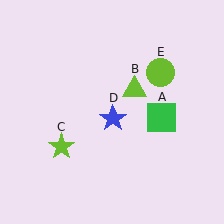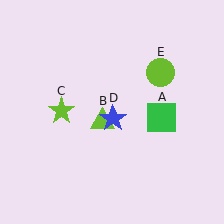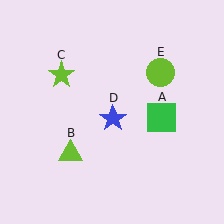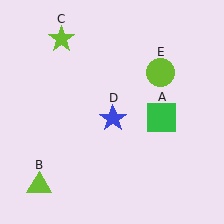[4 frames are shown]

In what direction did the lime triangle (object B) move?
The lime triangle (object B) moved down and to the left.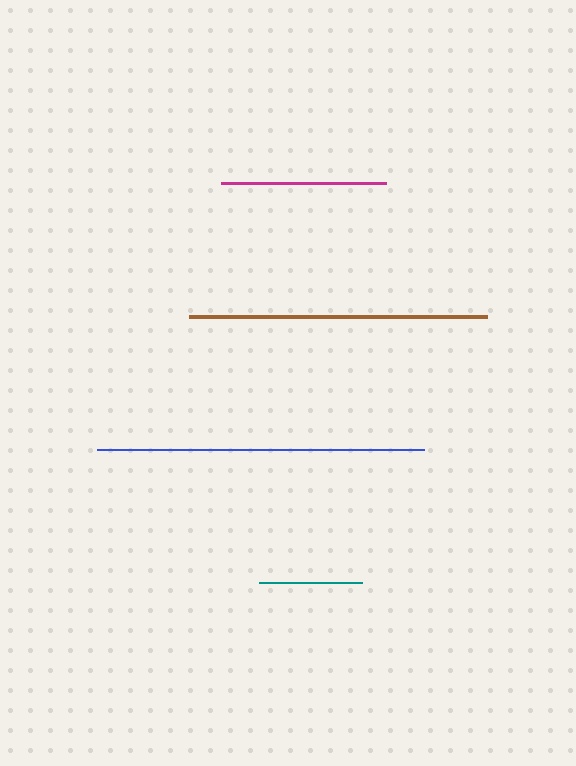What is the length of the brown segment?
The brown segment is approximately 298 pixels long.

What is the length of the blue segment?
The blue segment is approximately 327 pixels long.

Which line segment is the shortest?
The teal line is the shortest at approximately 103 pixels.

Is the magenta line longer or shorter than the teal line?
The magenta line is longer than the teal line.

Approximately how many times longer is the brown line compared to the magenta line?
The brown line is approximately 1.8 times the length of the magenta line.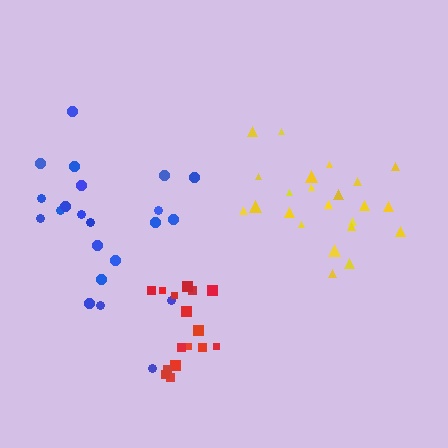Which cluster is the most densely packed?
Red.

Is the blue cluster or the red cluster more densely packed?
Red.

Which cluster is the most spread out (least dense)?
Blue.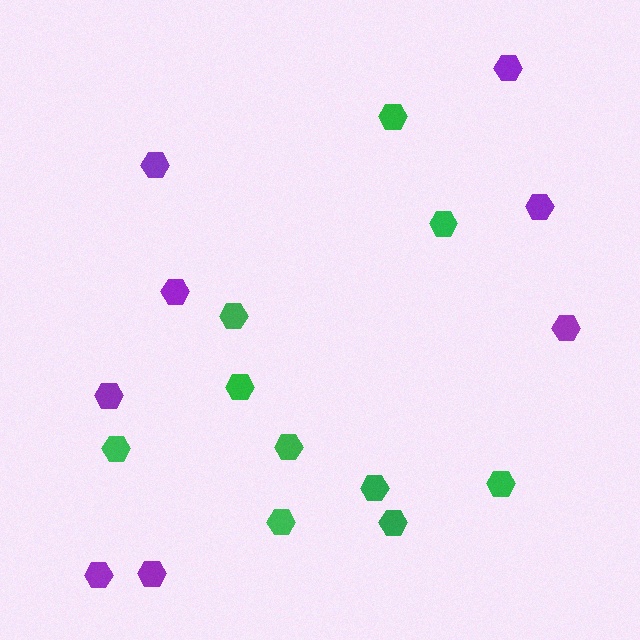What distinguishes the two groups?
There are 2 groups: one group of green hexagons (10) and one group of purple hexagons (8).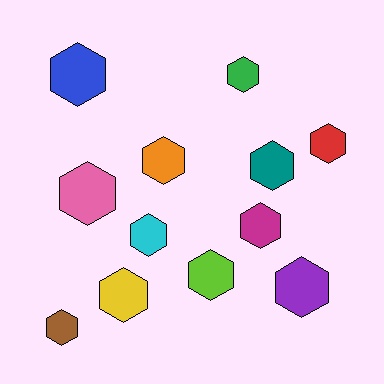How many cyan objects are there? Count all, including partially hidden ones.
There is 1 cyan object.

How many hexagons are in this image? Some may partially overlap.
There are 12 hexagons.